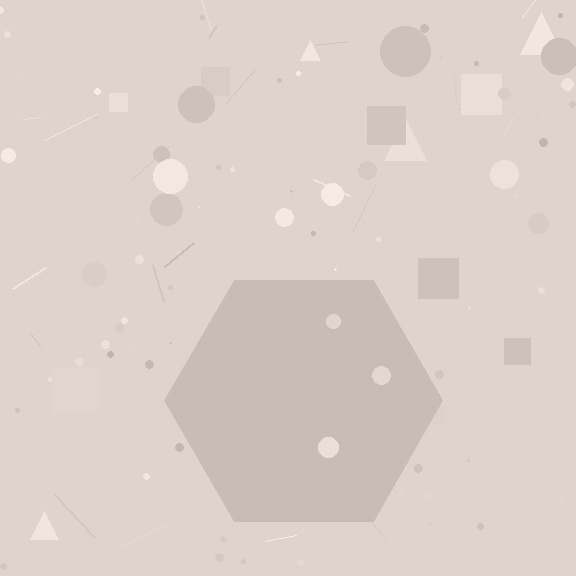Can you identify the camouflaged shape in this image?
The camouflaged shape is a hexagon.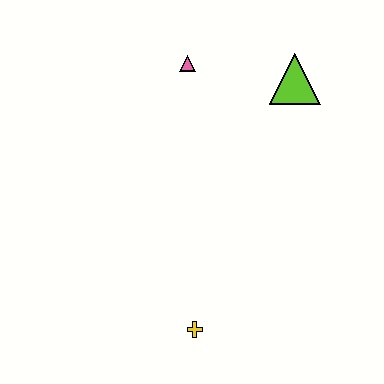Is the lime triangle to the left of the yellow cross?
No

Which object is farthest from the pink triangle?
The yellow cross is farthest from the pink triangle.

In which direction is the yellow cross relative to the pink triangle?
The yellow cross is below the pink triangle.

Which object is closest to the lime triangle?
The pink triangle is closest to the lime triangle.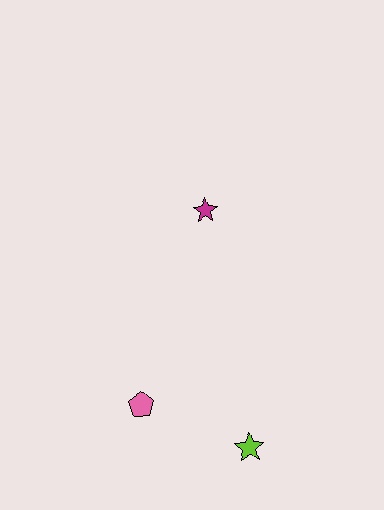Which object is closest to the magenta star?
The pink pentagon is closest to the magenta star.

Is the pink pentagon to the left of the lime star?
Yes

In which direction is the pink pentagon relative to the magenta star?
The pink pentagon is below the magenta star.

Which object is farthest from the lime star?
The magenta star is farthest from the lime star.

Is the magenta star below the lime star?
No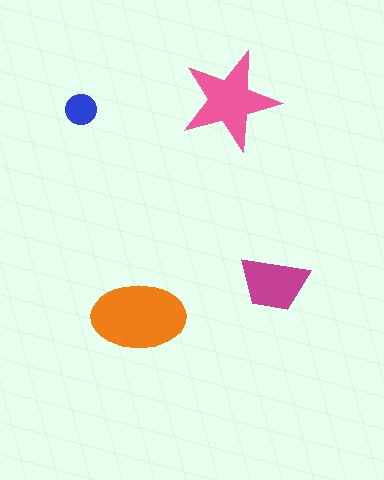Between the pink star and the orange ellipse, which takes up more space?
The orange ellipse.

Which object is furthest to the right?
The magenta trapezoid is rightmost.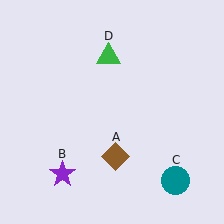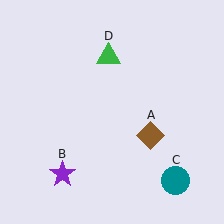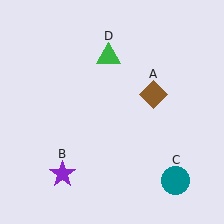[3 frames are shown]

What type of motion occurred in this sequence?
The brown diamond (object A) rotated counterclockwise around the center of the scene.